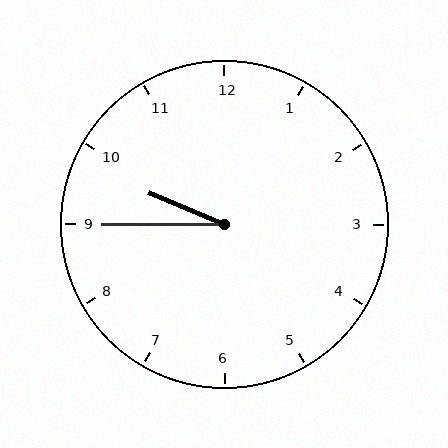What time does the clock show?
9:45.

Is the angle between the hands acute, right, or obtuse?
It is acute.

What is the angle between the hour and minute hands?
Approximately 22 degrees.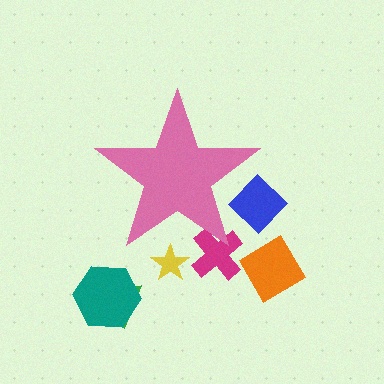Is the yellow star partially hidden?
Yes, the yellow star is partially hidden behind the pink star.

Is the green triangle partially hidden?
No, the green triangle is fully visible.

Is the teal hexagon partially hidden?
No, the teal hexagon is fully visible.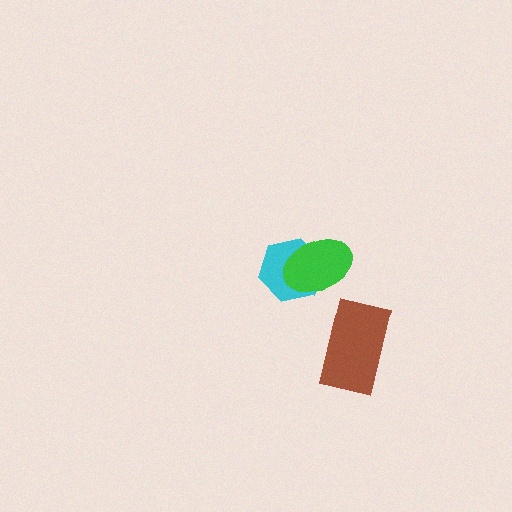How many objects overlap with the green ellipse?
1 object overlaps with the green ellipse.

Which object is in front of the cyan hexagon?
The green ellipse is in front of the cyan hexagon.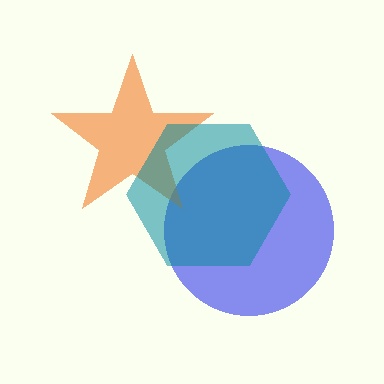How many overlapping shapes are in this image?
There are 3 overlapping shapes in the image.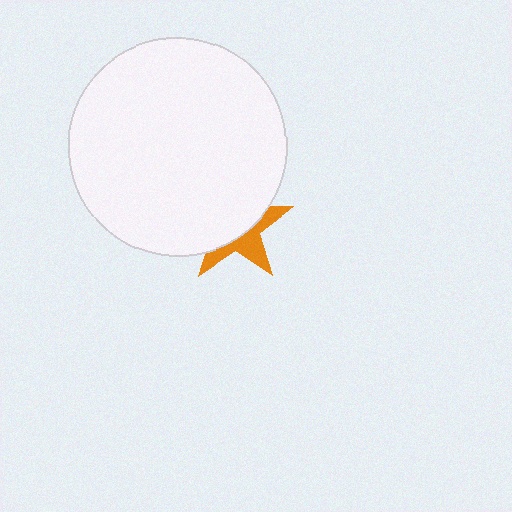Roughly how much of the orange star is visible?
A small part of it is visible (roughly 38%).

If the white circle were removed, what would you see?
You would see the complete orange star.